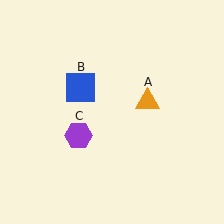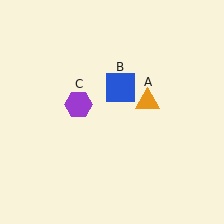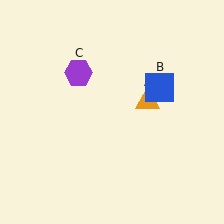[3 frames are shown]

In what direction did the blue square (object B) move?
The blue square (object B) moved right.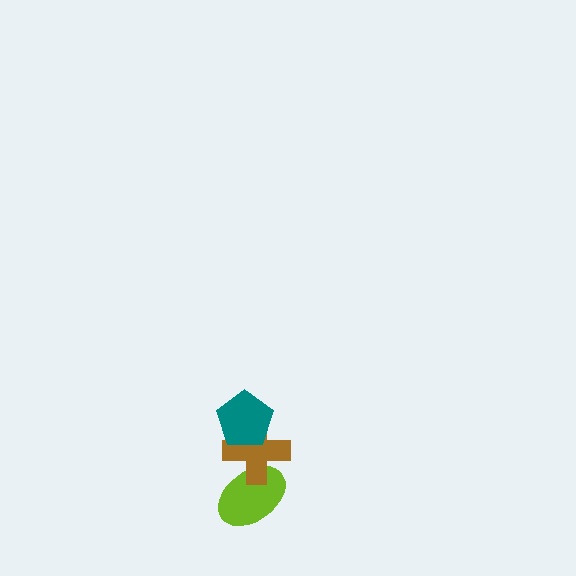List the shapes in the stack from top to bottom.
From top to bottom: the teal pentagon, the brown cross, the lime ellipse.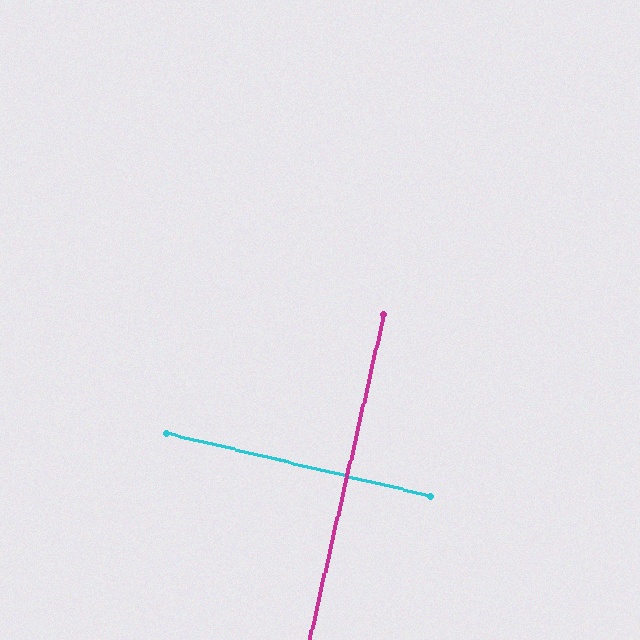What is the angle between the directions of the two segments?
Approximately 89 degrees.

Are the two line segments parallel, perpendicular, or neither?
Perpendicular — they meet at approximately 89°.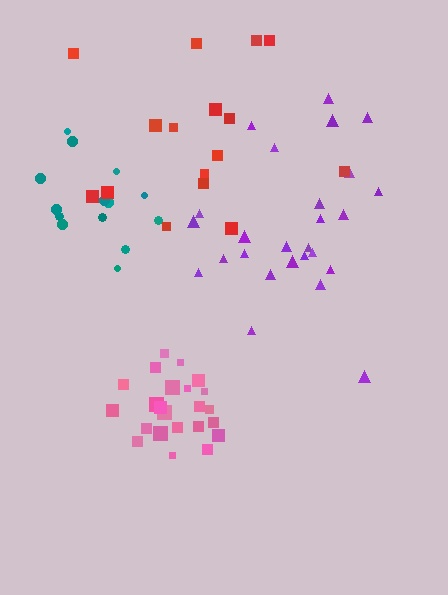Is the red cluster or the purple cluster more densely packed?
Purple.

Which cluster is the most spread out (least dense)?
Red.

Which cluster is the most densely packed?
Pink.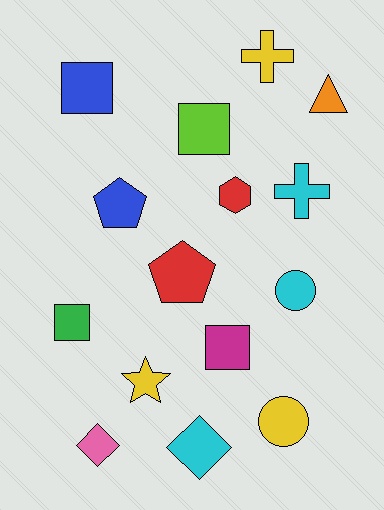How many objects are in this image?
There are 15 objects.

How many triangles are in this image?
There is 1 triangle.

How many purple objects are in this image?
There are no purple objects.